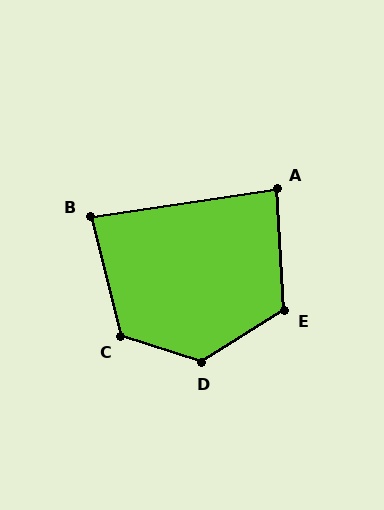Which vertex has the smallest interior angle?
B, at approximately 84 degrees.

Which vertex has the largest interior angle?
D, at approximately 130 degrees.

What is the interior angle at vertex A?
Approximately 85 degrees (acute).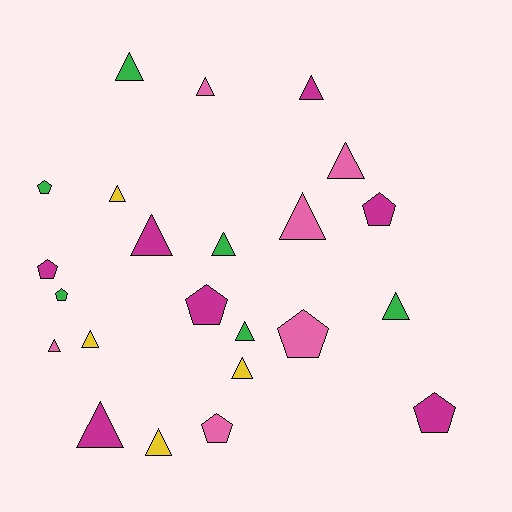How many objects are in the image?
There are 23 objects.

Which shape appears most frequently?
Triangle, with 15 objects.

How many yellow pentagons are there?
There are no yellow pentagons.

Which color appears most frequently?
Magenta, with 7 objects.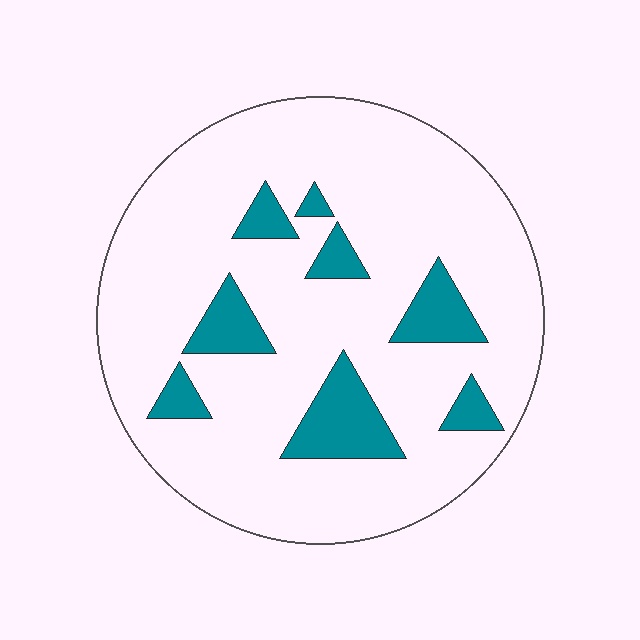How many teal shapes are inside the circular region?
8.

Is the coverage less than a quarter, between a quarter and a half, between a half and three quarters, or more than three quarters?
Less than a quarter.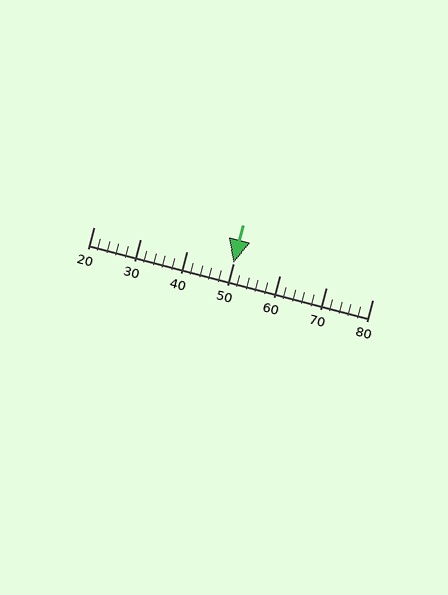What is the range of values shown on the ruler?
The ruler shows values from 20 to 80.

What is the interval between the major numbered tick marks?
The major tick marks are spaced 10 units apart.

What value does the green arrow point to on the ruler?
The green arrow points to approximately 50.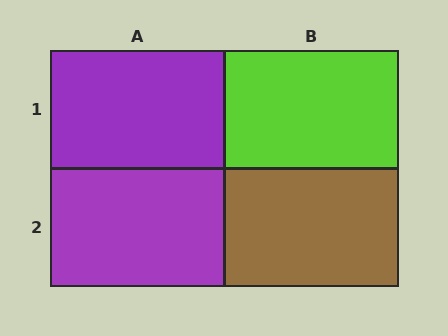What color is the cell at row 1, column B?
Lime.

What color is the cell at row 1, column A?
Purple.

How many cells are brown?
1 cell is brown.